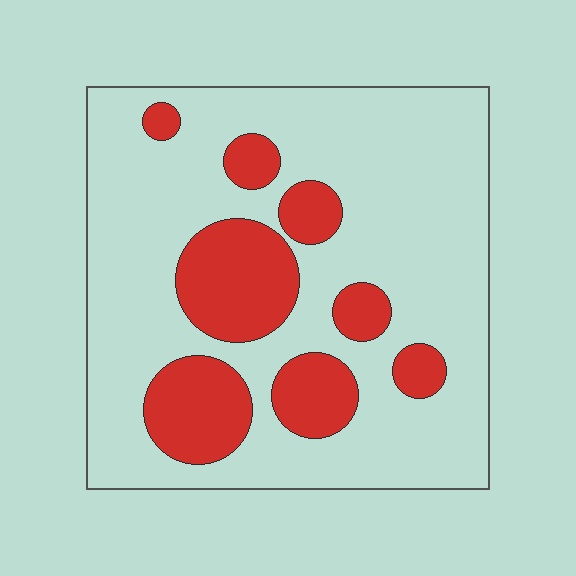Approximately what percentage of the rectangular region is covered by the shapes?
Approximately 25%.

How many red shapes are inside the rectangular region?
8.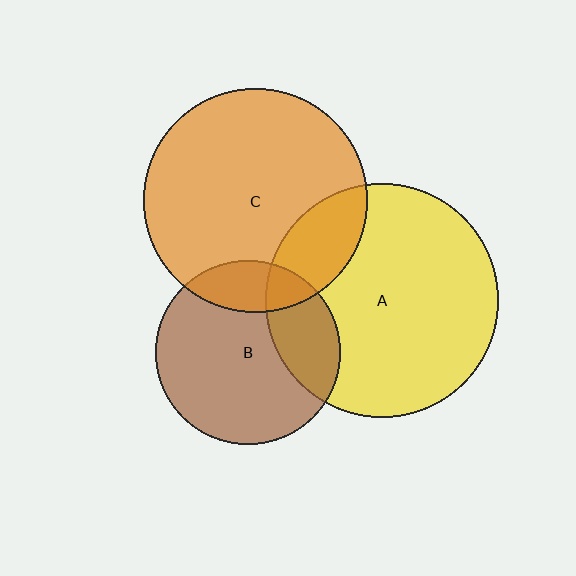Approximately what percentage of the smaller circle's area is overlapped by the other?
Approximately 20%.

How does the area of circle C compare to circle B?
Approximately 1.5 times.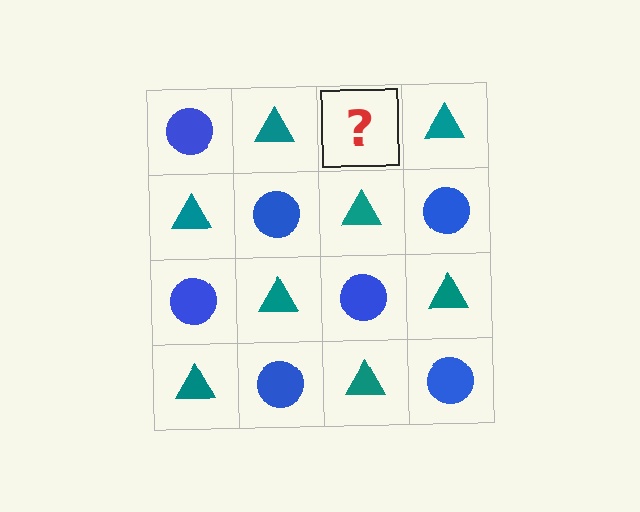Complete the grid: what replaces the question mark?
The question mark should be replaced with a blue circle.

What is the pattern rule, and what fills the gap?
The rule is that it alternates blue circle and teal triangle in a checkerboard pattern. The gap should be filled with a blue circle.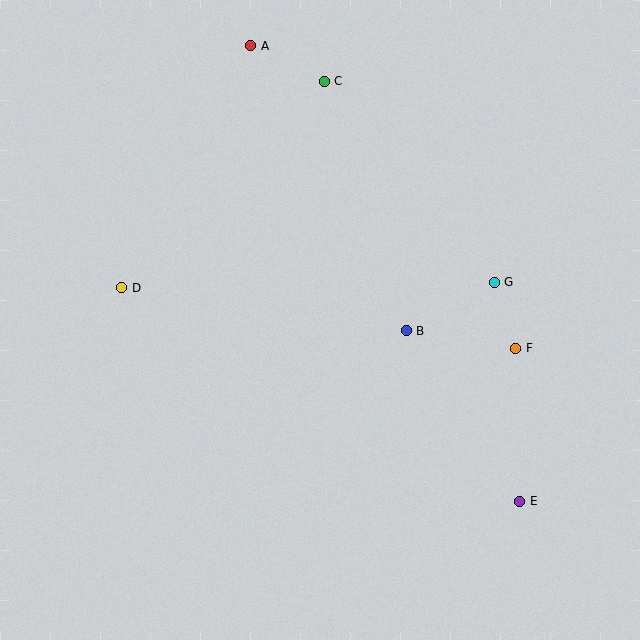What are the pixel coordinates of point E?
Point E is at (520, 501).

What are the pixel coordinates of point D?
Point D is at (122, 288).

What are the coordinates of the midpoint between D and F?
The midpoint between D and F is at (319, 318).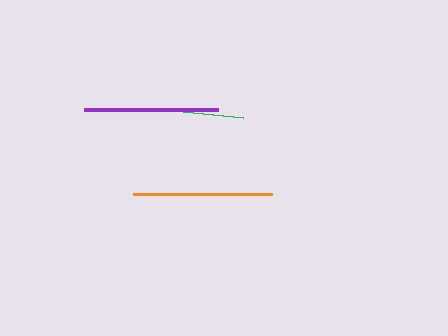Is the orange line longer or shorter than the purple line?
The orange line is longer than the purple line.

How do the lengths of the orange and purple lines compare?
The orange and purple lines are approximately the same length.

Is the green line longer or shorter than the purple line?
The purple line is longer than the green line.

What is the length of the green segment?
The green segment is approximately 70 pixels long.